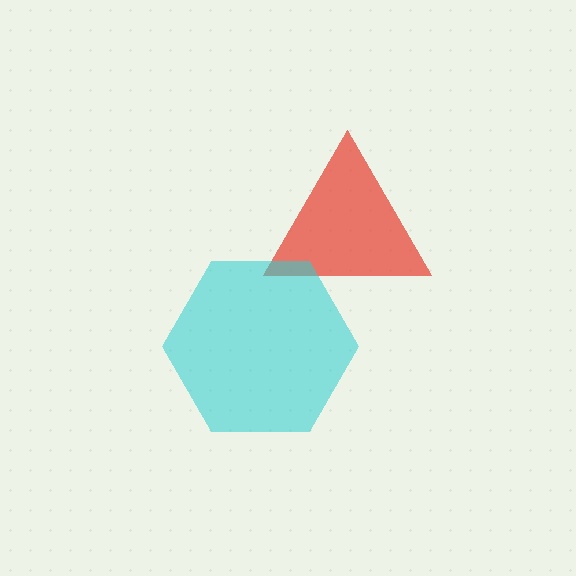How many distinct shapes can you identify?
There are 2 distinct shapes: a red triangle, a cyan hexagon.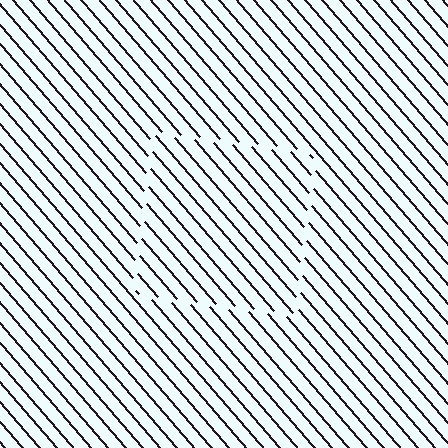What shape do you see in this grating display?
An illusory square. The interior of the shape contains the same grating, shifted by half a period — the contour is defined by the phase discontinuity where line-ends from the inner and outer gratings abut.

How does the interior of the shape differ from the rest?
The interior of the shape contains the same grating, shifted by half a period — the contour is defined by the phase discontinuity where line-ends from the inner and outer gratings abut.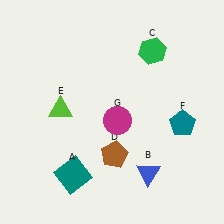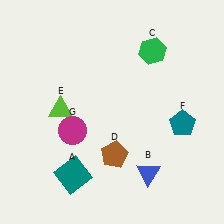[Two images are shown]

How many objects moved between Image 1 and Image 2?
1 object moved between the two images.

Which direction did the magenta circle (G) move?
The magenta circle (G) moved left.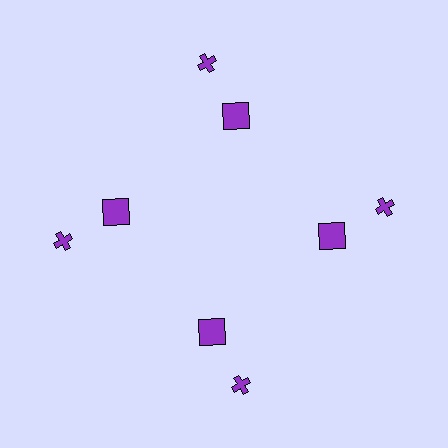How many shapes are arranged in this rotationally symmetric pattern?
There are 8 shapes, arranged in 4 groups of 2.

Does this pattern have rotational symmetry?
Yes, this pattern has 4-fold rotational symmetry. It looks the same after rotating 90 degrees around the center.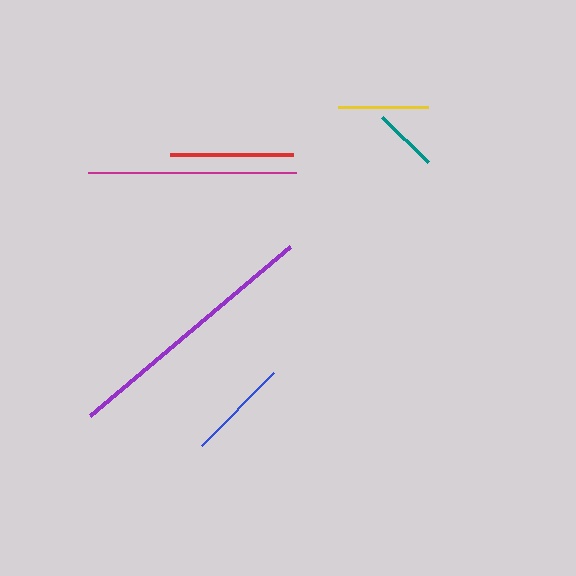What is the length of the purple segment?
The purple segment is approximately 262 pixels long.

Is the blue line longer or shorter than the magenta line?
The magenta line is longer than the blue line.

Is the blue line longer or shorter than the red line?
The red line is longer than the blue line.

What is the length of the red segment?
The red segment is approximately 123 pixels long.